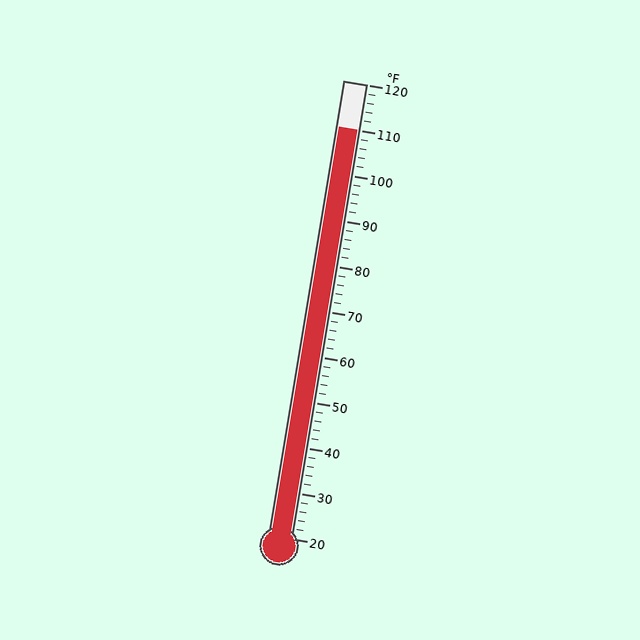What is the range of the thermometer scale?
The thermometer scale ranges from 20°F to 120°F.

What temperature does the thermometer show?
The thermometer shows approximately 110°F.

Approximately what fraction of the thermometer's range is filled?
The thermometer is filled to approximately 90% of its range.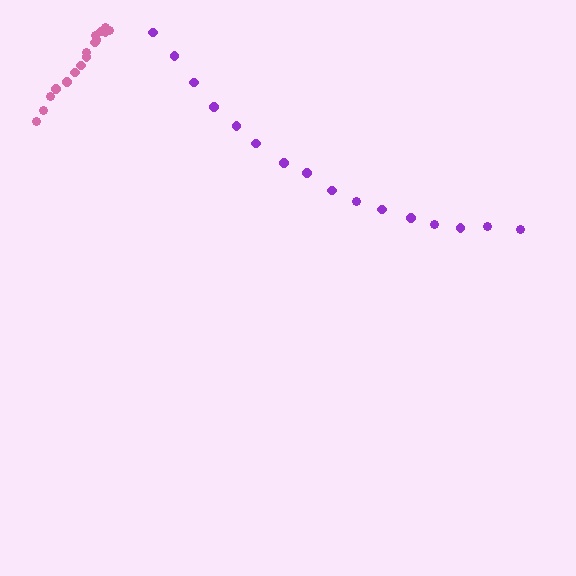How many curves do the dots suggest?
There are 2 distinct paths.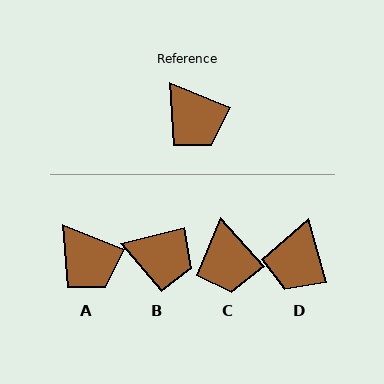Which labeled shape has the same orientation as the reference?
A.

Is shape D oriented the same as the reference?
No, it is off by about 53 degrees.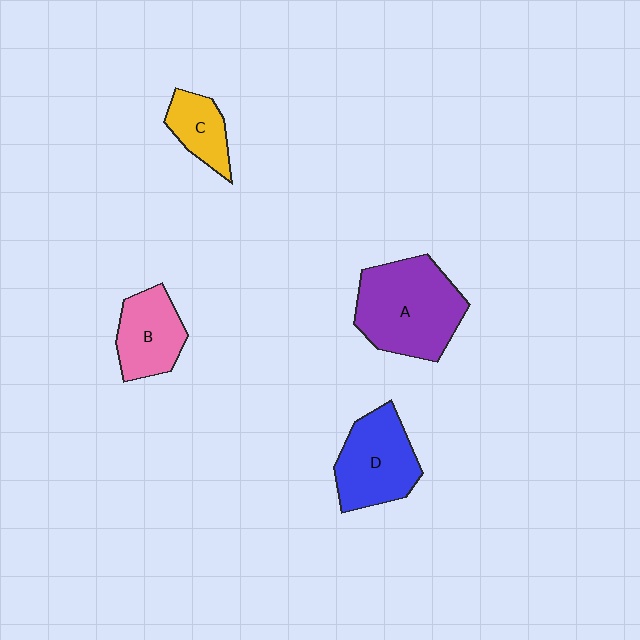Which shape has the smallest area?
Shape C (yellow).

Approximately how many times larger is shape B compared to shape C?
Approximately 1.4 times.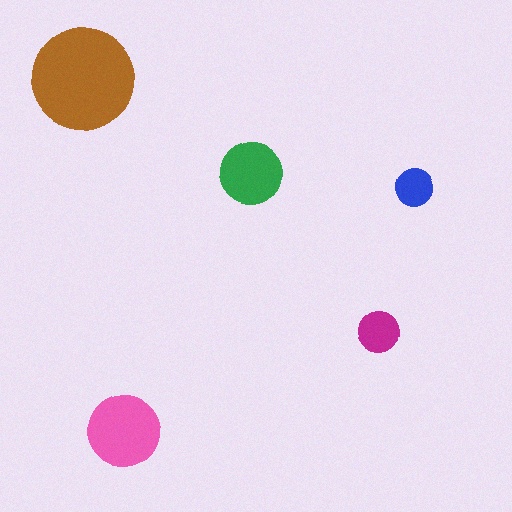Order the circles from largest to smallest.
the brown one, the pink one, the green one, the magenta one, the blue one.